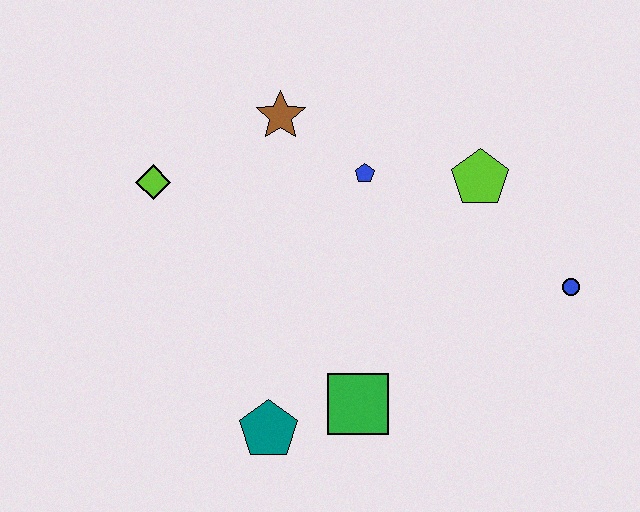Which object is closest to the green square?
The teal pentagon is closest to the green square.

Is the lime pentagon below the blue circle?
No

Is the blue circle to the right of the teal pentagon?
Yes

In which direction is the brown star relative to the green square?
The brown star is above the green square.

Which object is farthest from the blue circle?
The lime diamond is farthest from the blue circle.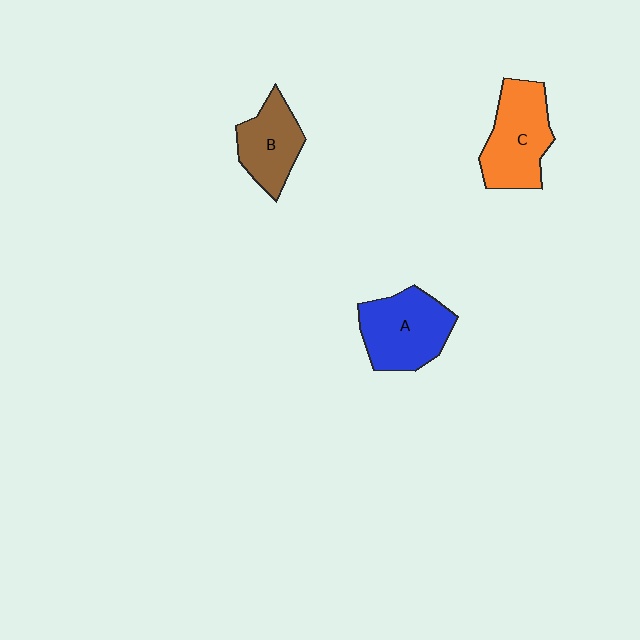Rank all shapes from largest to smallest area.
From largest to smallest: A (blue), C (orange), B (brown).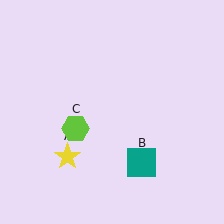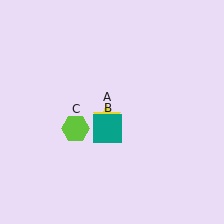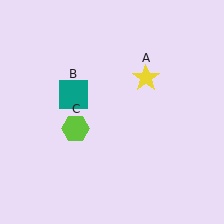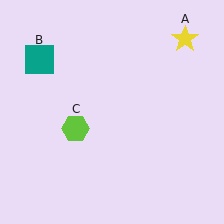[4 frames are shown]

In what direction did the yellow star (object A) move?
The yellow star (object A) moved up and to the right.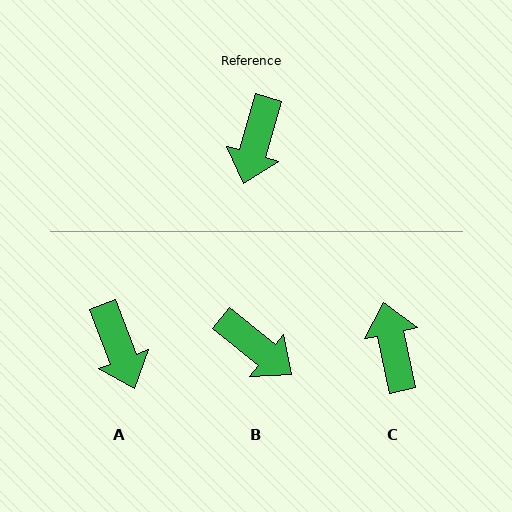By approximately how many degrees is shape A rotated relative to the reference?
Approximately 37 degrees counter-clockwise.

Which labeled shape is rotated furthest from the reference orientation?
C, about 152 degrees away.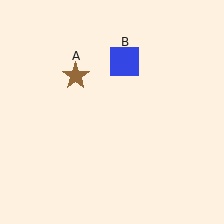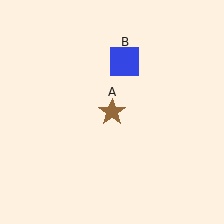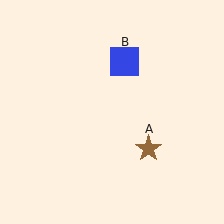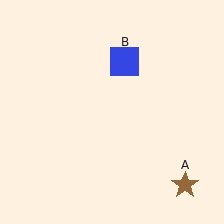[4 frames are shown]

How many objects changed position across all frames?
1 object changed position: brown star (object A).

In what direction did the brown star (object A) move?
The brown star (object A) moved down and to the right.